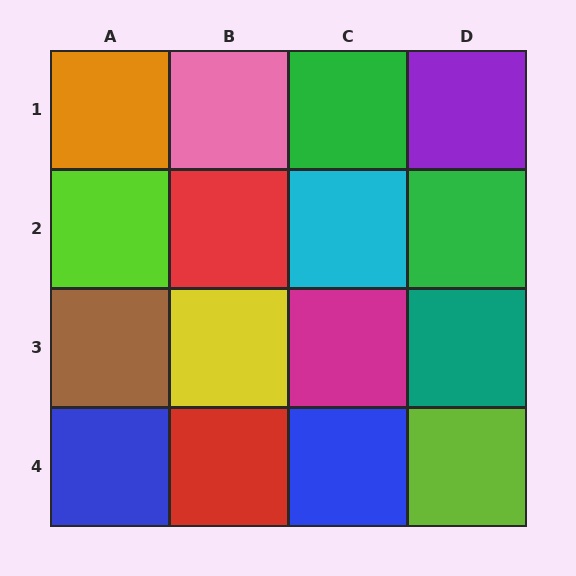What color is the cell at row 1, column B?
Pink.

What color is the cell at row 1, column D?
Purple.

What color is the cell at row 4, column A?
Blue.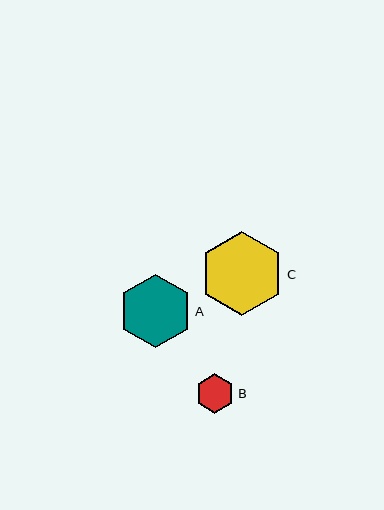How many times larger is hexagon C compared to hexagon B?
Hexagon C is approximately 2.1 times the size of hexagon B.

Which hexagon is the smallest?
Hexagon B is the smallest with a size of approximately 39 pixels.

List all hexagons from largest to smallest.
From largest to smallest: C, A, B.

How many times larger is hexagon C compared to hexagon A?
Hexagon C is approximately 1.1 times the size of hexagon A.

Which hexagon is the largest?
Hexagon C is the largest with a size of approximately 84 pixels.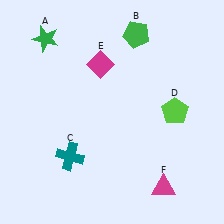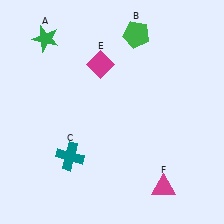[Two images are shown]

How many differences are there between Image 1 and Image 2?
There is 1 difference between the two images.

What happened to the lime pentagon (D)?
The lime pentagon (D) was removed in Image 2. It was in the top-right area of Image 1.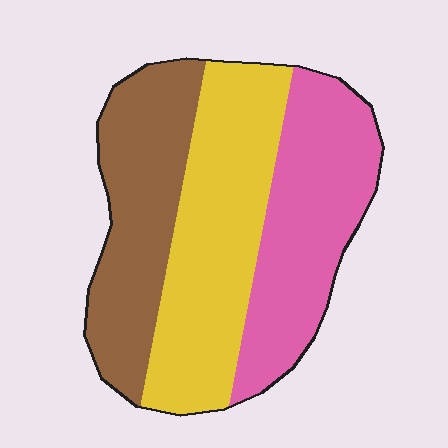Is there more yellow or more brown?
Yellow.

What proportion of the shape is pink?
Pink takes up about one third (1/3) of the shape.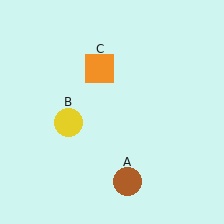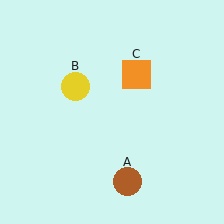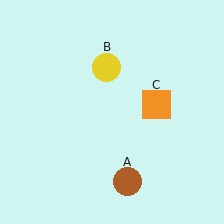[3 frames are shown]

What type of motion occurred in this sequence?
The yellow circle (object B), orange square (object C) rotated clockwise around the center of the scene.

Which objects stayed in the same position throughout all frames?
Brown circle (object A) remained stationary.